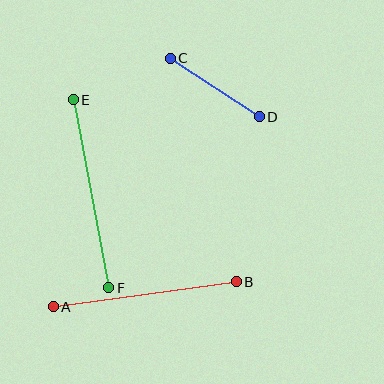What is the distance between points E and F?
The distance is approximately 191 pixels.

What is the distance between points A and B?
The distance is approximately 184 pixels.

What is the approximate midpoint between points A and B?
The midpoint is at approximately (145, 294) pixels.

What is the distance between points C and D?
The distance is approximately 106 pixels.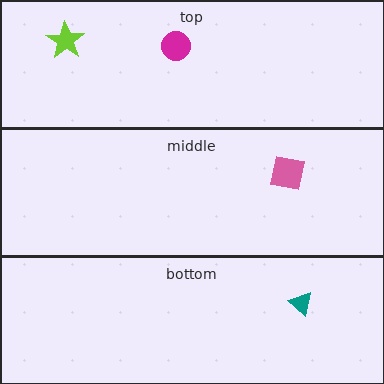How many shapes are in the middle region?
1.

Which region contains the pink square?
The middle region.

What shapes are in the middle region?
The pink square.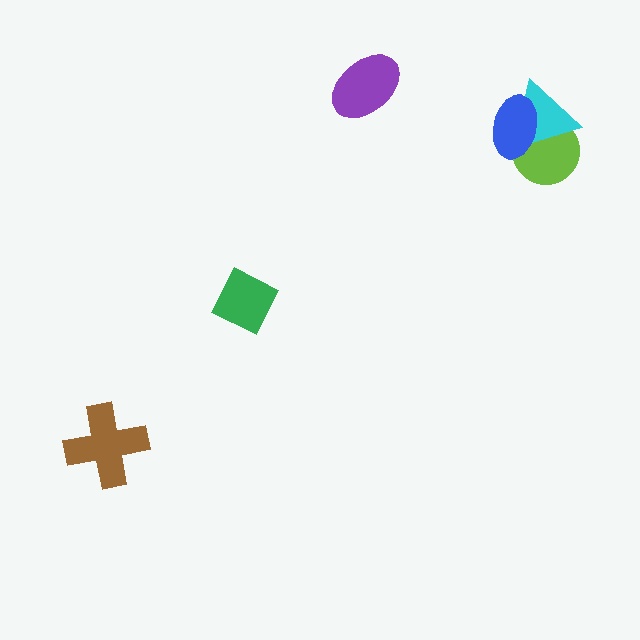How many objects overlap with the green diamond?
0 objects overlap with the green diamond.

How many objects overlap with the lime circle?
2 objects overlap with the lime circle.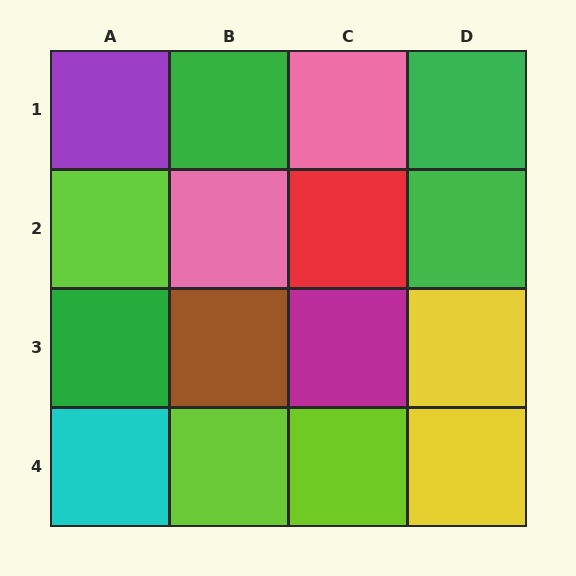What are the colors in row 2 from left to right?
Lime, pink, red, green.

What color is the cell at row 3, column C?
Magenta.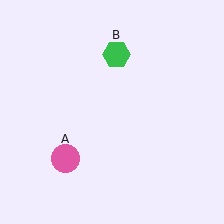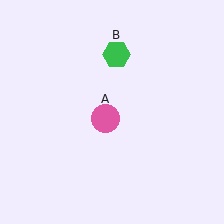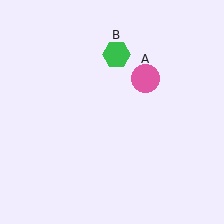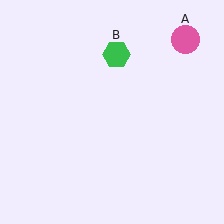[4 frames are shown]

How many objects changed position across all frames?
1 object changed position: pink circle (object A).